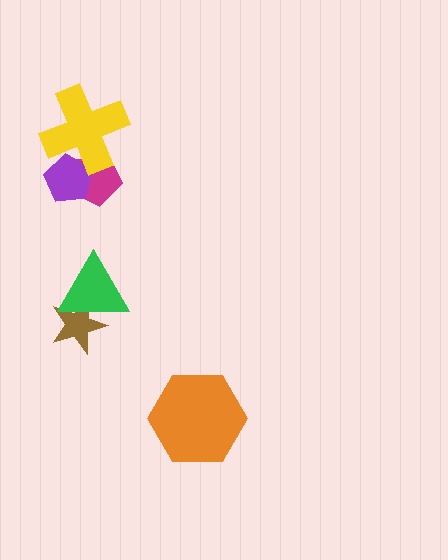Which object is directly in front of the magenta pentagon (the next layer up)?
The purple pentagon is directly in front of the magenta pentagon.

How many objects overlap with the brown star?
1 object overlaps with the brown star.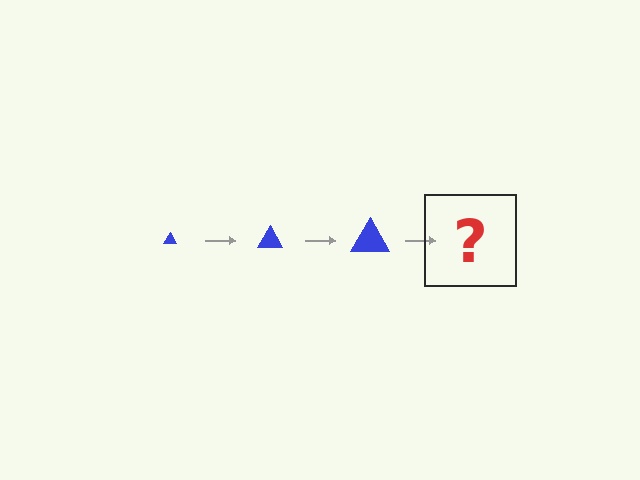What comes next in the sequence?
The next element should be a blue triangle, larger than the previous one.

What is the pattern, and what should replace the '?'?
The pattern is that the triangle gets progressively larger each step. The '?' should be a blue triangle, larger than the previous one.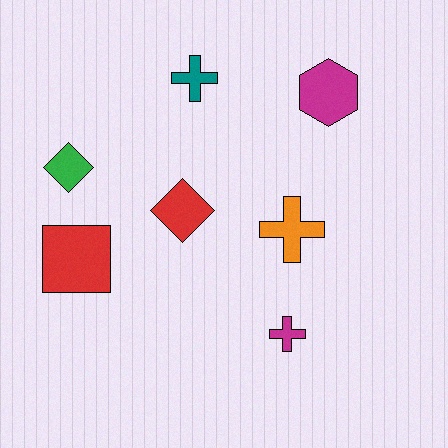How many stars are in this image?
There are no stars.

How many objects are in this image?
There are 7 objects.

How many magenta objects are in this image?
There are 2 magenta objects.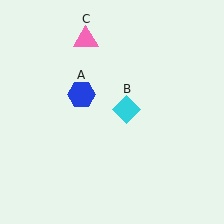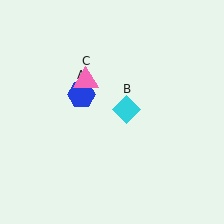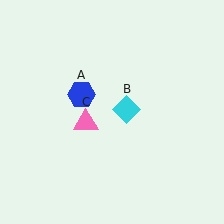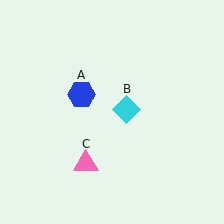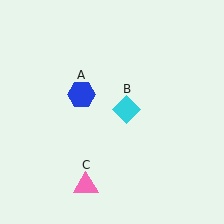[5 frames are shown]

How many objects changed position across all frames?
1 object changed position: pink triangle (object C).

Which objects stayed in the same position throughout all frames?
Blue hexagon (object A) and cyan diamond (object B) remained stationary.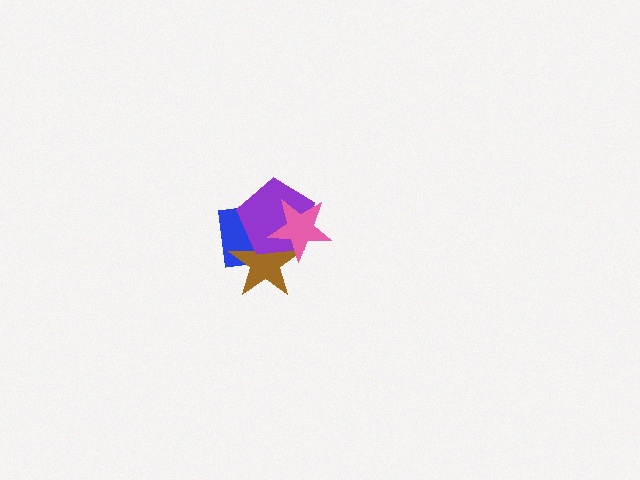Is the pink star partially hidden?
No, no other shape covers it.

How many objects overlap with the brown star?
3 objects overlap with the brown star.